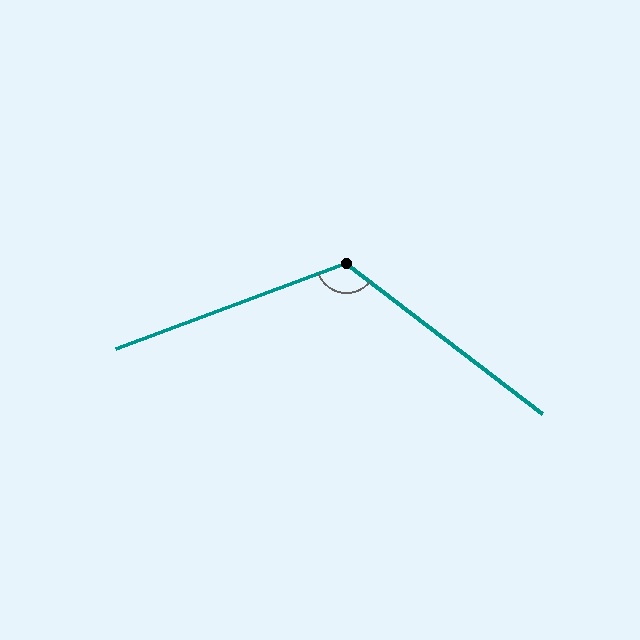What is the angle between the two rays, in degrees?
Approximately 122 degrees.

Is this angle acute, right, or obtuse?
It is obtuse.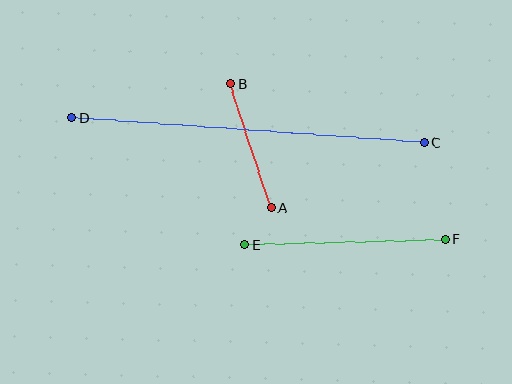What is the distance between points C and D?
The distance is approximately 354 pixels.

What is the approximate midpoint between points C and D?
The midpoint is at approximately (248, 130) pixels.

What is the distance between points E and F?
The distance is approximately 201 pixels.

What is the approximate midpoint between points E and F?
The midpoint is at approximately (345, 242) pixels.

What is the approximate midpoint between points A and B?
The midpoint is at approximately (251, 146) pixels.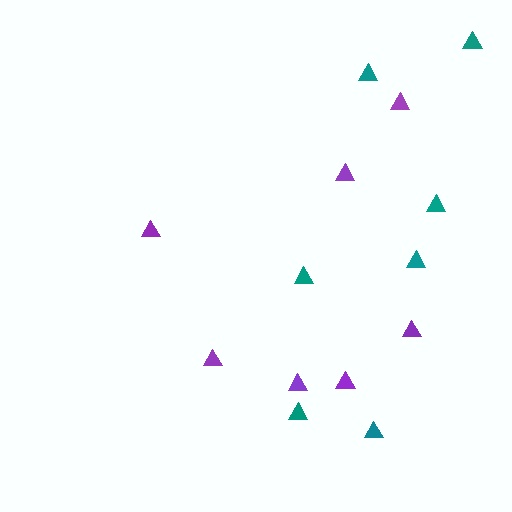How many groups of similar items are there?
There are 2 groups: one group of purple triangles (7) and one group of teal triangles (7).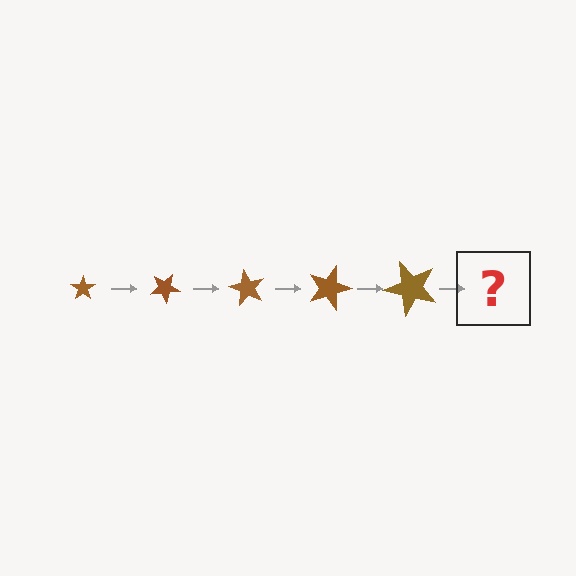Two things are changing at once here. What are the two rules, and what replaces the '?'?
The two rules are that the star grows larger each step and it rotates 30 degrees each step. The '?' should be a star, larger than the previous one and rotated 150 degrees from the start.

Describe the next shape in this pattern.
It should be a star, larger than the previous one and rotated 150 degrees from the start.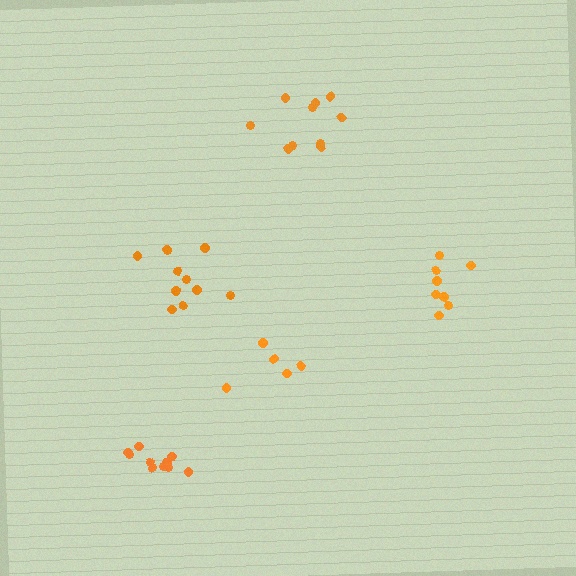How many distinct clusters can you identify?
There are 5 distinct clusters.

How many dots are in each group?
Group 1: 11 dots, Group 2: 10 dots, Group 3: 8 dots, Group 4: 10 dots, Group 5: 5 dots (44 total).